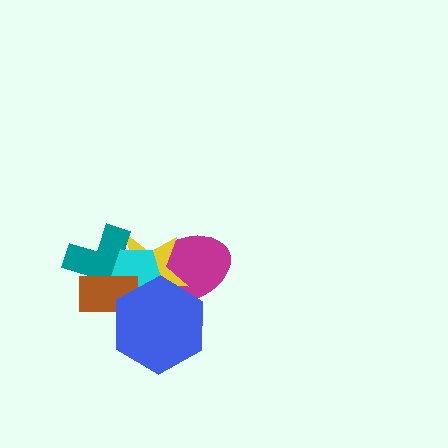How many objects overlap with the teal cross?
5 objects overlap with the teal cross.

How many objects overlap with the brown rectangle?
4 objects overlap with the brown rectangle.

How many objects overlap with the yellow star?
5 objects overlap with the yellow star.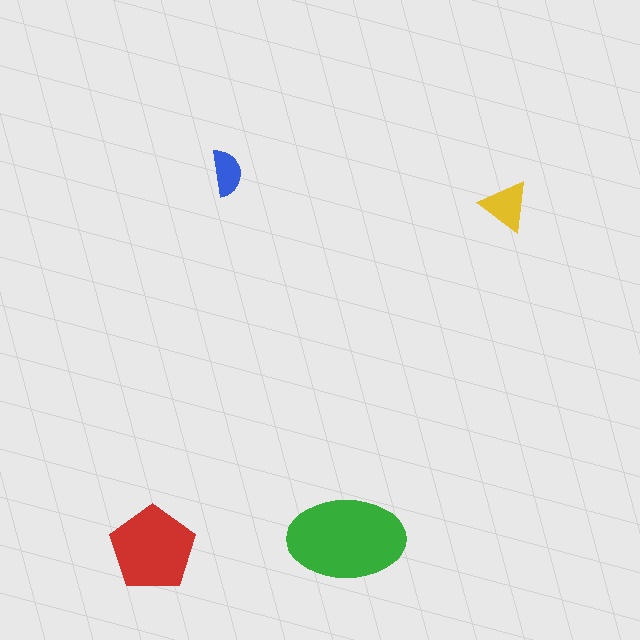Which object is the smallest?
The blue semicircle.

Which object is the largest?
The green ellipse.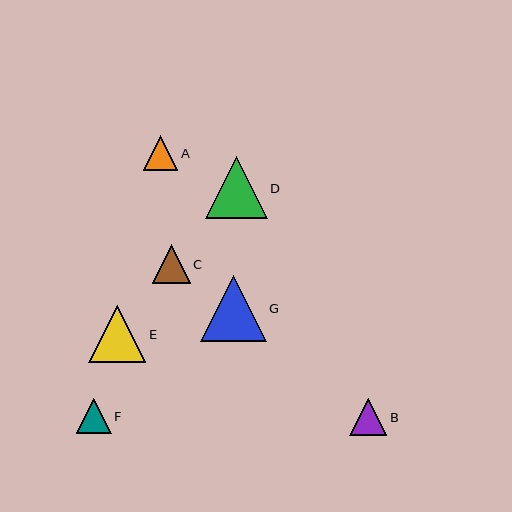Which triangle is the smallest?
Triangle A is the smallest with a size of approximately 35 pixels.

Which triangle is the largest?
Triangle G is the largest with a size of approximately 66 pixels.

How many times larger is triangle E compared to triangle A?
Triangle E is approximately 1.6 times the size of triangle A.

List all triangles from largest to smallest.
From largest to smallest: G, D, E, C, B, F, A.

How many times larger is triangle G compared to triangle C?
Triangle G is approximately 1.7 times the size of triangle C.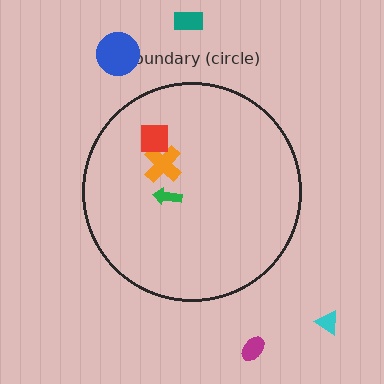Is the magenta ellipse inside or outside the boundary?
Outside.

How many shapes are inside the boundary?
3 inside, 4 outside.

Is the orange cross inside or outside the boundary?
Inside.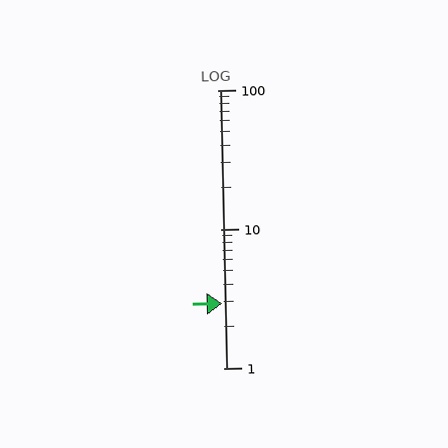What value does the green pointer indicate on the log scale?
The pointer indicates approximately 2.9.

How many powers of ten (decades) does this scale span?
The scale spans 2 decades, from 1 to 100.